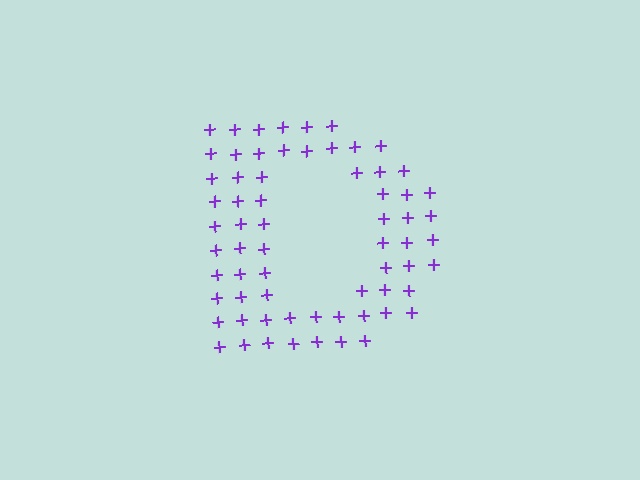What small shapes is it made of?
It is made of small plus signs.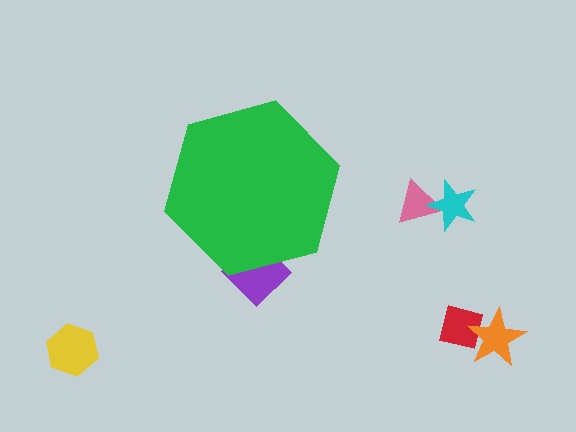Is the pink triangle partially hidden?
No, the pink triangle is fully visible.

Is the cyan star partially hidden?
No, the cyan star is fully visible.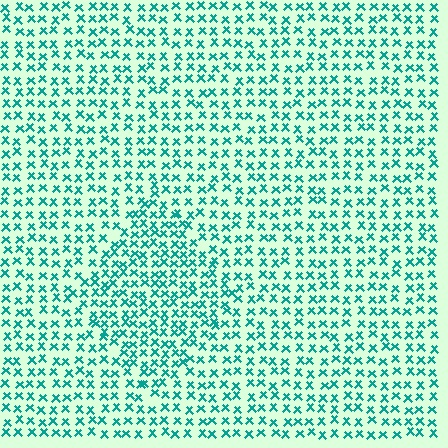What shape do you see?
I see a diamond.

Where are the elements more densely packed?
The elements are more densely packed inside the diamond boundary.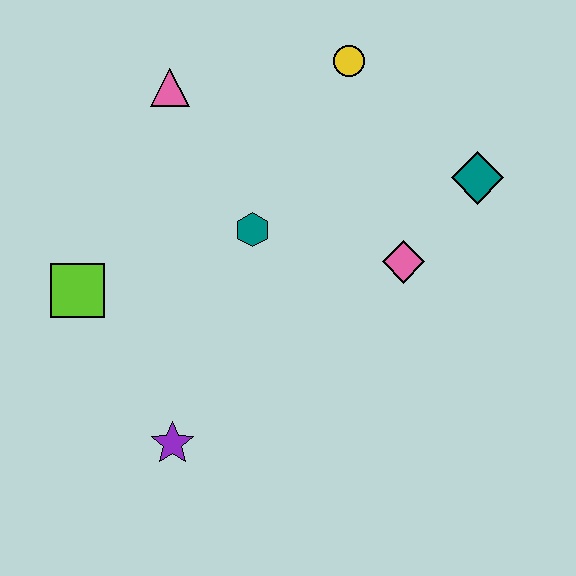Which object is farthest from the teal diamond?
The lime square is farthest from the teal diamond.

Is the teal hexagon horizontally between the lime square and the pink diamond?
Yes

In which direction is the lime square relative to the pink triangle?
The lime square is below the pink triangle.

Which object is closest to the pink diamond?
The teal diamond is closest to the pink diamond.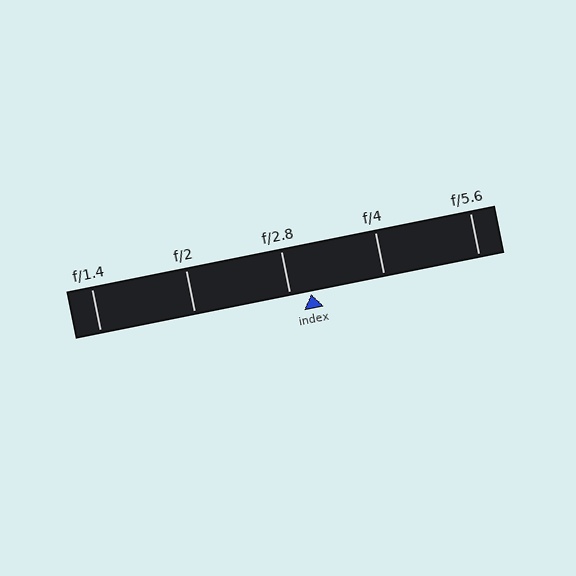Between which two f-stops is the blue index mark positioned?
The index mark is between f/2.8 and f/4.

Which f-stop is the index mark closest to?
The index mark is closest to f/2.8.